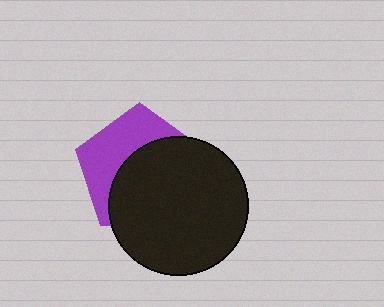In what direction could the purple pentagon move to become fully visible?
The purple pentagon could move toward the upper-left. That would shift it out from behind the black circle entirely.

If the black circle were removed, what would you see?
You would see the complete purple pentagon.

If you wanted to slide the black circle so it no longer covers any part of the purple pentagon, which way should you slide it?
Slide it toward the lower-right — that is the most direct way to separate the two shapes.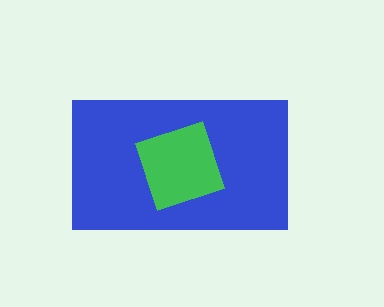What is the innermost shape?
The green square.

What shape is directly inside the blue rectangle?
The green square.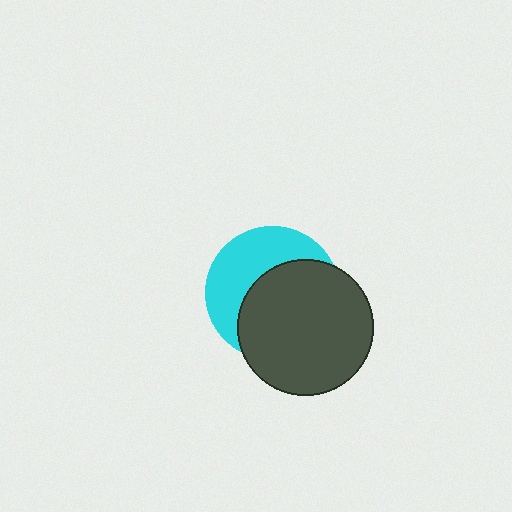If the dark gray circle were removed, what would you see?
You would see the complete cyan circle.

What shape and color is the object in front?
The object in front is a dark gray circle.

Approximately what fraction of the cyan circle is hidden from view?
Roughly 57% of the cyan circle is hidden behind the dark gray circle.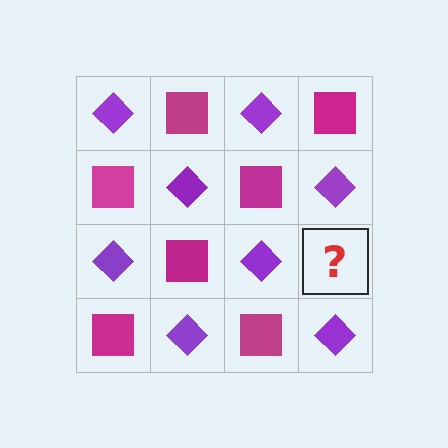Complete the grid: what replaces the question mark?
The question mark should be replaced with a magenta square.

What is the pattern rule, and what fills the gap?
The rule is that it alternates purple diamond and magenta square in a checkerboard pattern. The gap should be filled with a magenta square.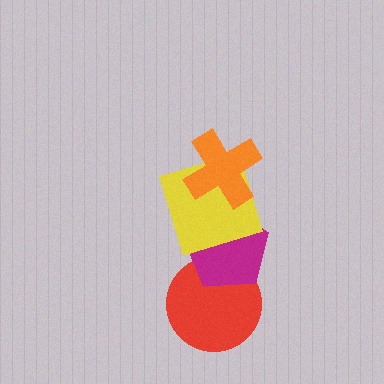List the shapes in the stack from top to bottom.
From top to bottom: the orange cross, the yellow square, the magenta pentagon, the red circle.